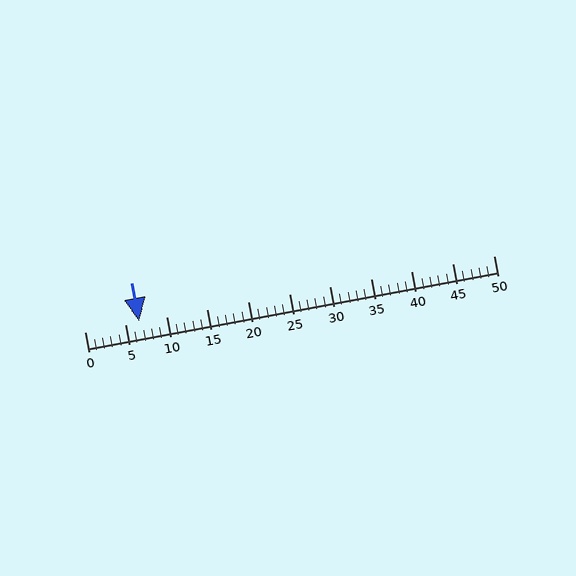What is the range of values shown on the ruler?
The ruler shows values from 0 to 50.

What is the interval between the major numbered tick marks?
The major tick marks are spaced 5 units apart.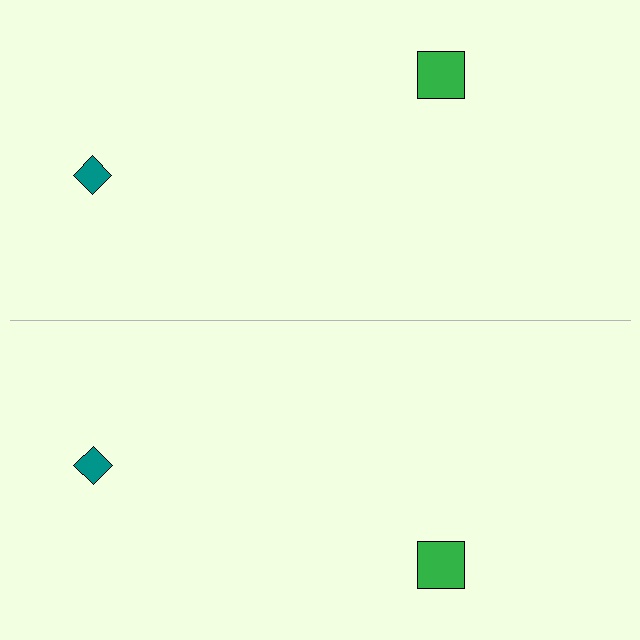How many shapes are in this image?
There are 4 shapes in this image.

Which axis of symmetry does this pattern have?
The pattern has a horizontal axis of symmetry running through the center of the image.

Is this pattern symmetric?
Yes, this pattern has bilateral (reflection) symmetry.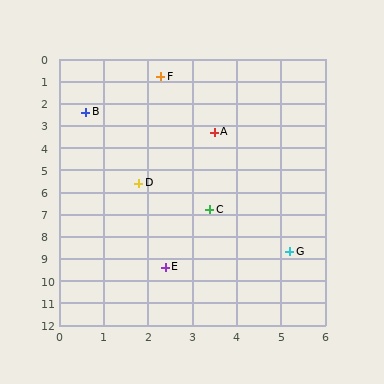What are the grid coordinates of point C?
Point C is at approximately (3.4, 6.8).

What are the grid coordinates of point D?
Point D is at approximately (1.8, 5.6).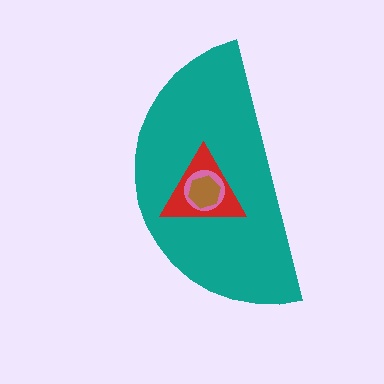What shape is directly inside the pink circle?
The brown hexagon.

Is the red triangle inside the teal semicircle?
Yes.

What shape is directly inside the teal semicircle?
The red triangle.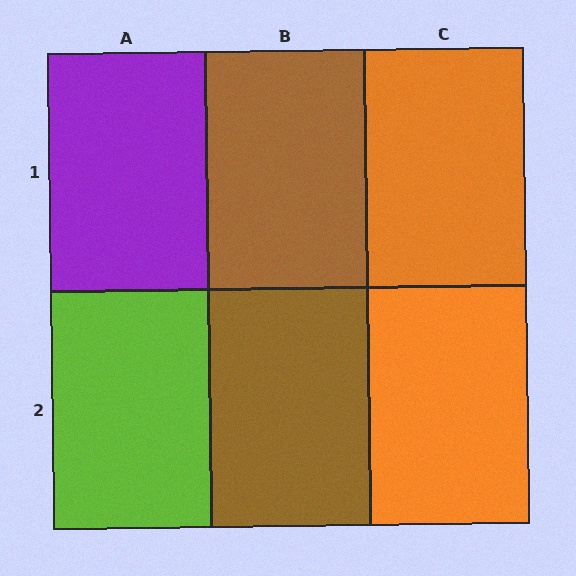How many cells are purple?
1 cell is purple.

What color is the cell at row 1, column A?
Purple.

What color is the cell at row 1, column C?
Orange.